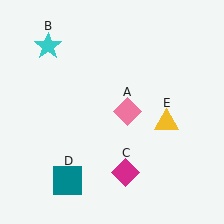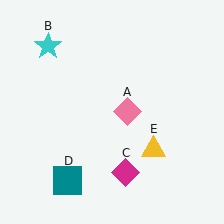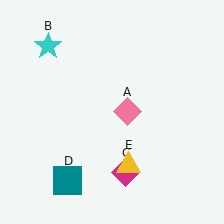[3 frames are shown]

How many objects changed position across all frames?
1 object changed position: yellow triangle (object E).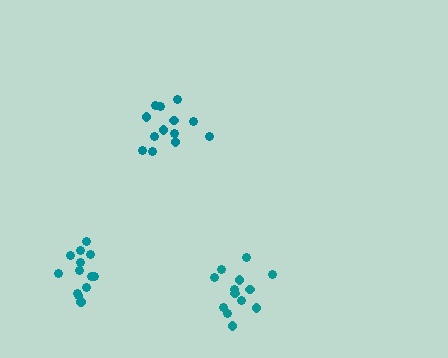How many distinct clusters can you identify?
There are 3 distinct clusters.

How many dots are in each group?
Group 1: 13 dots, Group 2: 13 dots, Group 3: 13 dots (39 total).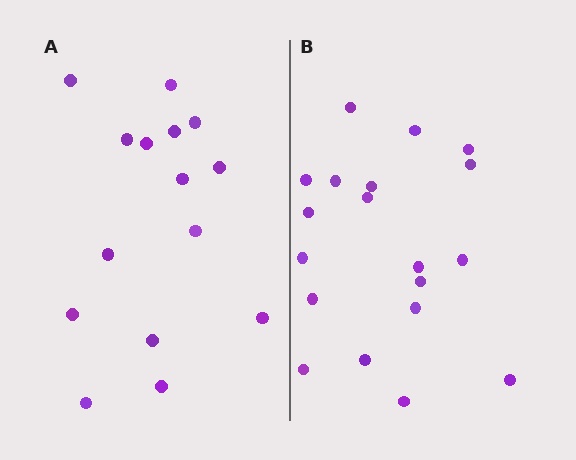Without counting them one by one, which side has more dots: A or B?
Region B (the right region) has more dots.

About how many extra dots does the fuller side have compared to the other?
Region B has about 4 more dots than region A.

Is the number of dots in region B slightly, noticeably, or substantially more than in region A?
Region B has noticeably more, but not dramatically so. The ratio is roughly 1.3 to 1.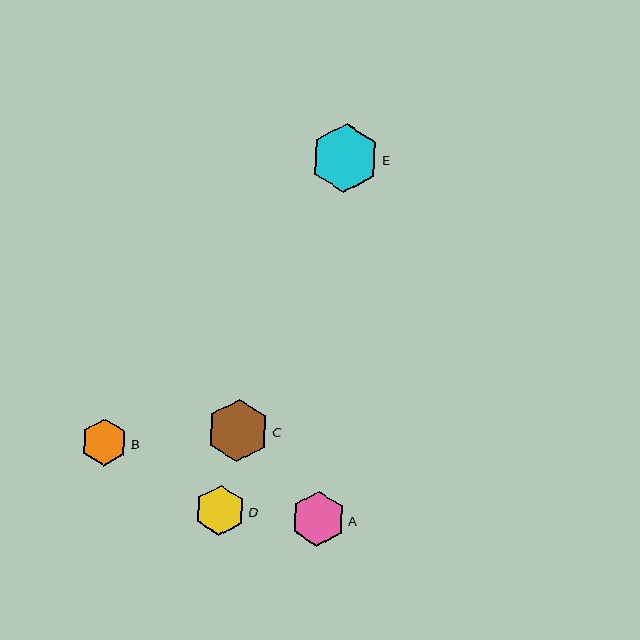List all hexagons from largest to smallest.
From largest to smallest: E, C, A, D, B.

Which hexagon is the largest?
Hexagon E is the largest with a size of approximately 68 pixels.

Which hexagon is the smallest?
Hexagon B is the smallest with a size of approximately 47 pixels.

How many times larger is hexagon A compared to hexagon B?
Hexagon A is approximately 1.2 times the size of hexagon B.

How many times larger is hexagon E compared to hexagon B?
Hexagon E is approximately 1.5 times the size of hexagon B.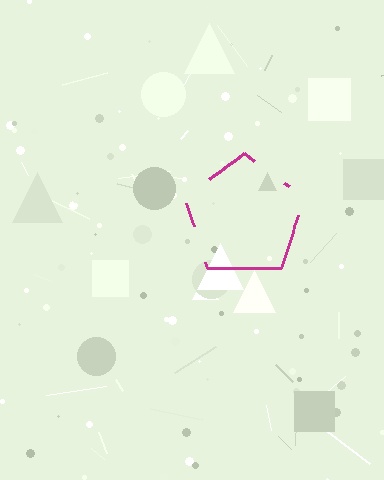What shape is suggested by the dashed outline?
The dashed outline suggests a pentagon.